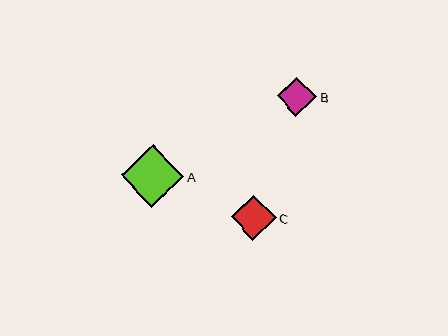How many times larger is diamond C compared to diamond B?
Diamond C is approximately 1.1 times the size of diamond B.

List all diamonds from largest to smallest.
From largest to smallest: A, C, B.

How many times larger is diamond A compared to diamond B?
Diamond A is approximately 1.6 times the size of diamond B.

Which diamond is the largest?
Diamond A is the largest with a size of approximately 62 pixels.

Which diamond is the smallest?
Diamond B is the smallest with a size of approximately 39 pixels.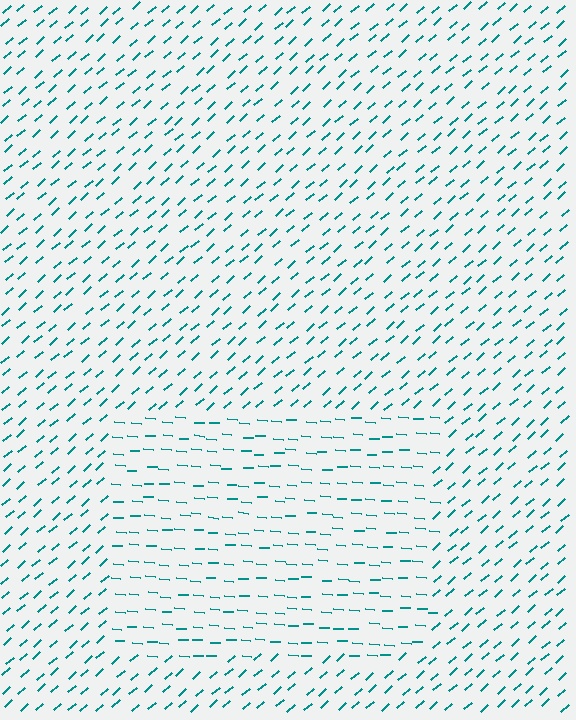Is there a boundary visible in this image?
Yes, there is a texture boundary formed by a change in line orientation.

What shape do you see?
I see a rectangle.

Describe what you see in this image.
The image is filled with small teal line segments. A rectangle region in the image has lines oriented differently from the surrounding lines, creating a visible texture boundary.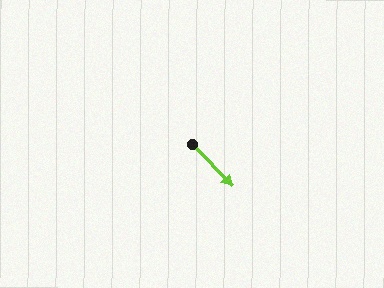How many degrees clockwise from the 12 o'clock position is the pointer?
Approximately 136 degrees.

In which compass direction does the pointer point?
Southeast.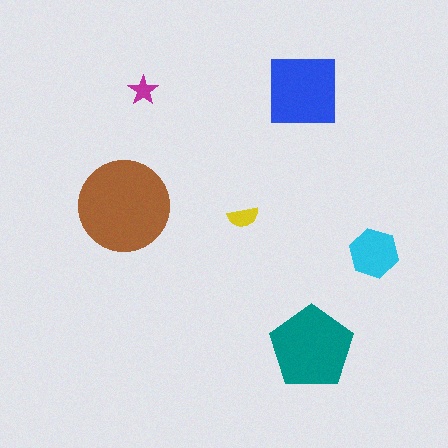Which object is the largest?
The brown circle.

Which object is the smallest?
The magenta star.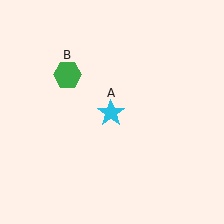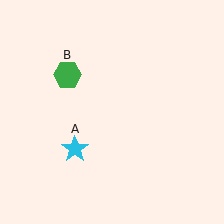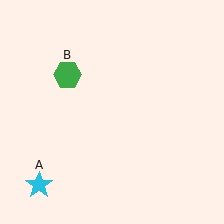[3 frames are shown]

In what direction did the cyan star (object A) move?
The cyan star (object A) moved down and to the left.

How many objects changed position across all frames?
1 object changed position: cyan star (object A).